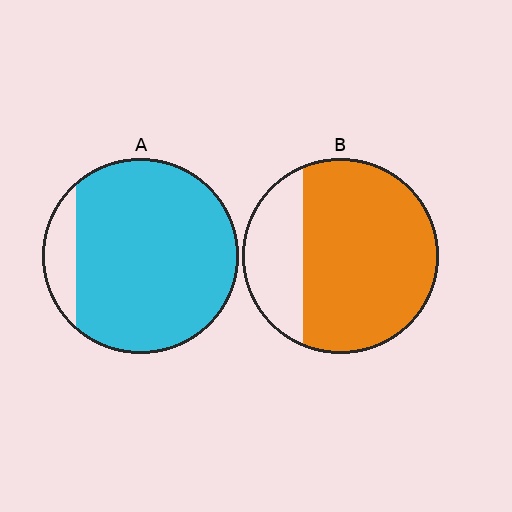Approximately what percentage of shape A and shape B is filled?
A is approximately 90% and B is approximately 75%.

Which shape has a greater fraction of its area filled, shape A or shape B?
Shape A.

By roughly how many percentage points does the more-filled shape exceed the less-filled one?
By roughly 15 percentage points (A over B).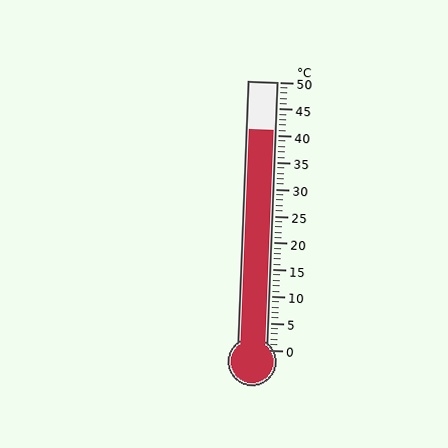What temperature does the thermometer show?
The thermometer shows approximately 41°C.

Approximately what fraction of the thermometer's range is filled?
The thermometer is filled to approximately 80% of its range.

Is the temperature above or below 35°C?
The temperature is above 35°C.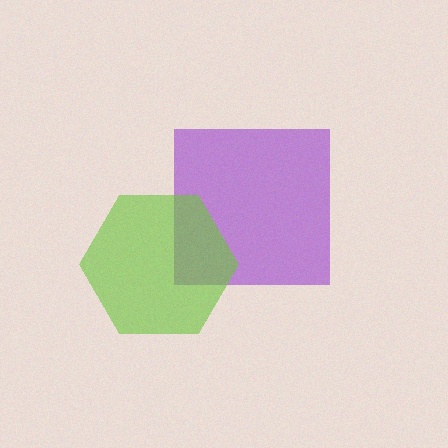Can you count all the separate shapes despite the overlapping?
Yes, there are 2 separate shapes.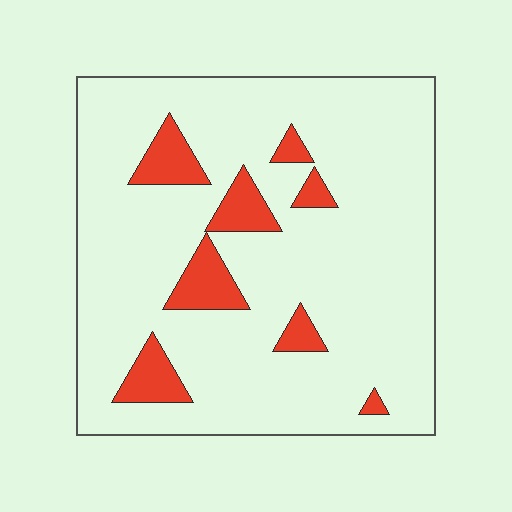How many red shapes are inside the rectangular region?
8.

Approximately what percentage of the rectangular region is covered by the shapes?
Approximately 15%.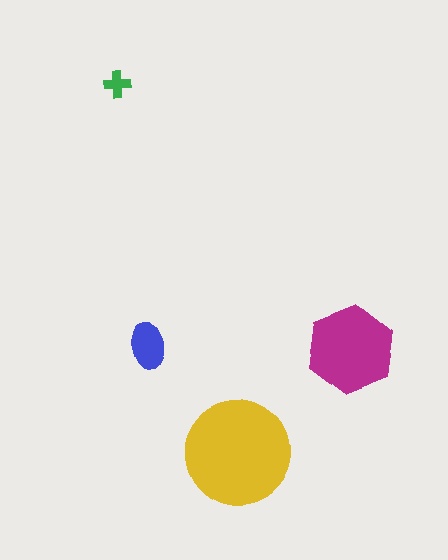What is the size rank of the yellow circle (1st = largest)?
1st.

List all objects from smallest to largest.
The green cross, the blue ellipse, the magenta hexagon, the yellow circle.